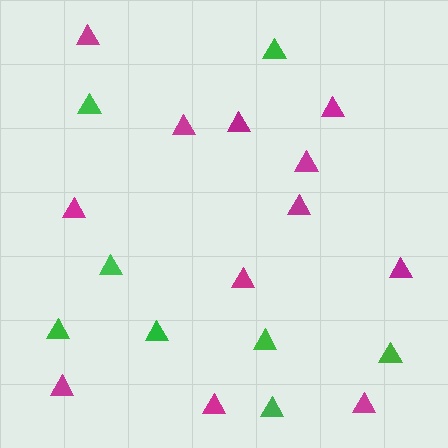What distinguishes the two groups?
There are 2 groups: one group of green triangles (8) and one group of magenta triangles (12).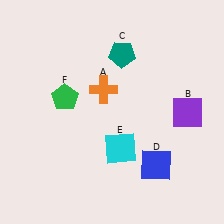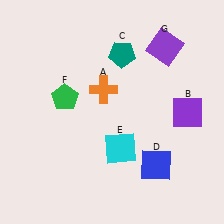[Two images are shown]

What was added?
A purple square (G) was added in Image 2.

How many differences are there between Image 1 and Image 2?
There is 1 difference between the two images.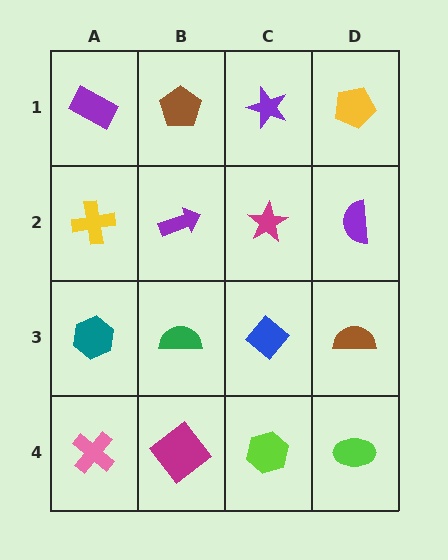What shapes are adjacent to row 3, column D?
A purple semicircle (row 2, column D), a lime ellipse (row 4, column D), a blue diamond (row 3, column C).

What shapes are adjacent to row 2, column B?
A brown pentagon (row 1, column B), a green semicircle (row 3, column B), a yellow cross (row 2, column A), a magenta star (row 2, column C).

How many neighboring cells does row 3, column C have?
4.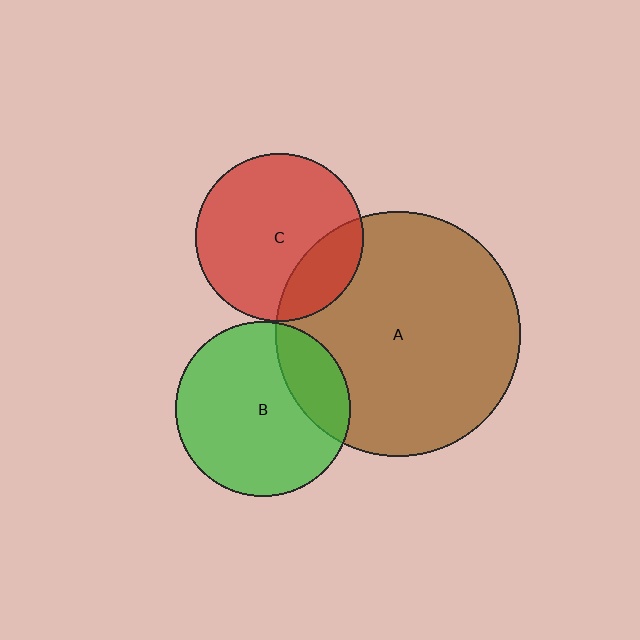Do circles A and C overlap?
Yes.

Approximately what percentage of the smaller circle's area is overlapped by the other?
Approximately 20%.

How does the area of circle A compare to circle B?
Approximately 2.0 times.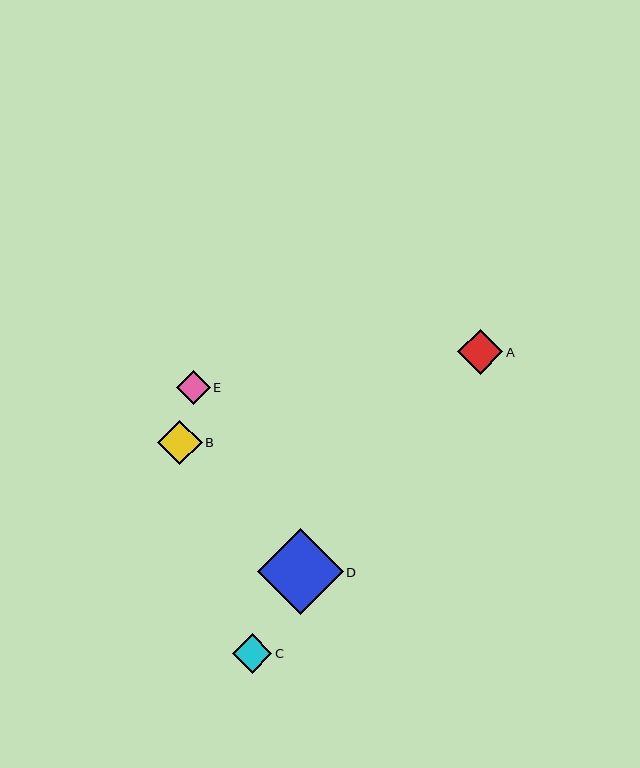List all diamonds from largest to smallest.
From largest to smallest: D, A, B, C, E.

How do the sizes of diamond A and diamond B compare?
Diamond A and diamond B are approximately the same size.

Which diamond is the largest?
Diamond D is the largest with a size of approximately 86 pixels.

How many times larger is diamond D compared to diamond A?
Diamond D is approximately 1.9 times the size of diamond A.